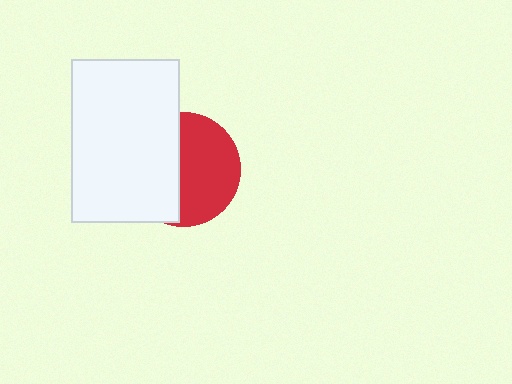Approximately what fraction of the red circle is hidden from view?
Roughly 45% of the red circle is hidden behind the white rectangle.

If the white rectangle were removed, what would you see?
You would see the complete red circle.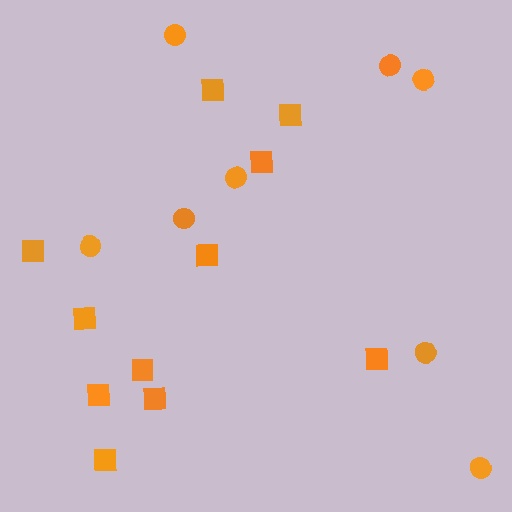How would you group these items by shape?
There are 2 groups: one group of circles (8) and one group of squares (11).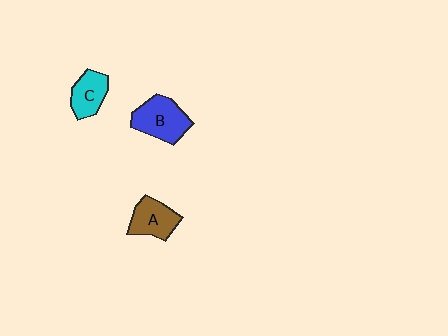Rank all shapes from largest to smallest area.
From largest to smallest: B (blue), A (brown), C (cyan).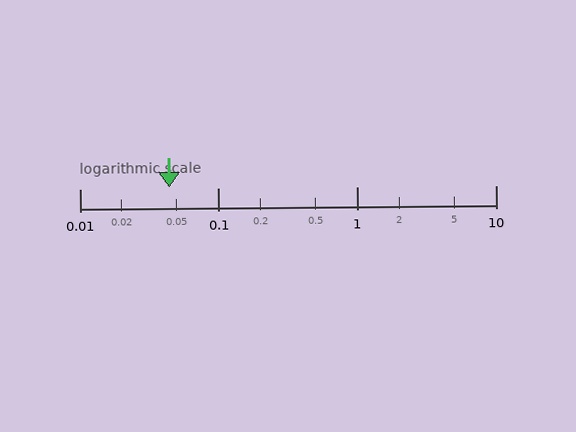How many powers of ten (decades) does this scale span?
The scale spans 3 decades, from 0.01 to 10.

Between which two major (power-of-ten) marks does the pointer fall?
The pointer is between 0.01 and 0.1.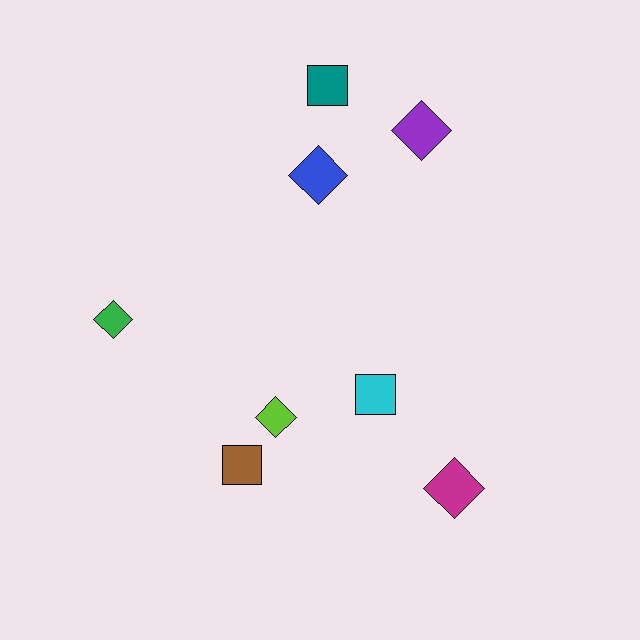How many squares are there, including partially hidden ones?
There are 3 squares.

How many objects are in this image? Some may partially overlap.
There are 8 objects.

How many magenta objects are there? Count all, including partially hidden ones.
There is 1 magenta object.